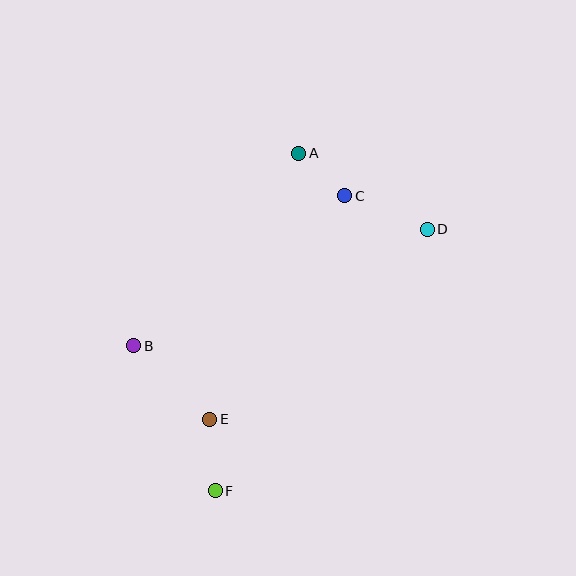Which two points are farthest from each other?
Points A and F are farthest from each other.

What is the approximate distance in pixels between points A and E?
The distance between A and E is approximately 281 pixels.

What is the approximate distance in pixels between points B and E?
The distance between B and E is approximately 106 pixels.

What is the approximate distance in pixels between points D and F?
The distance between D and F is approximately 337 pixels.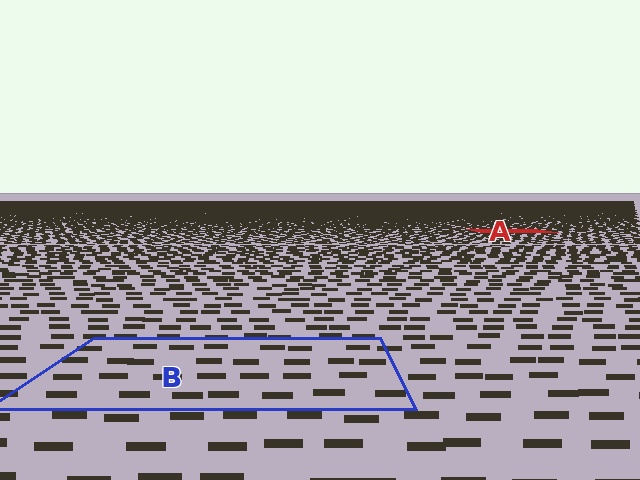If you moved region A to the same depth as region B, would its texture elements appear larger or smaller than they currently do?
They would appear larger. At a closer depth, the same texture elements are projected at a bigger on-screen size.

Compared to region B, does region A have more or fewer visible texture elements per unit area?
Region A has more texture elements per unit area — they are packed more densely because it is farther away.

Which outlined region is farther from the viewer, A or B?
Region A is farther from the viewer — the texture elements inside it appear smaller and more densely packed.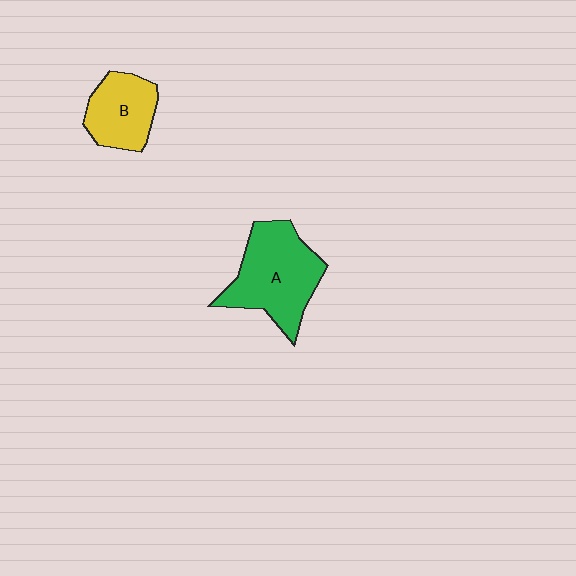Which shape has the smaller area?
Shape B (yellow).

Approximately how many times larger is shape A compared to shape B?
Approximately 1.6 times.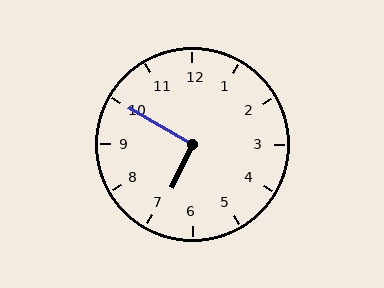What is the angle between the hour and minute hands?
Approximately 95 degrees.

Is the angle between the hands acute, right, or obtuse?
It is right.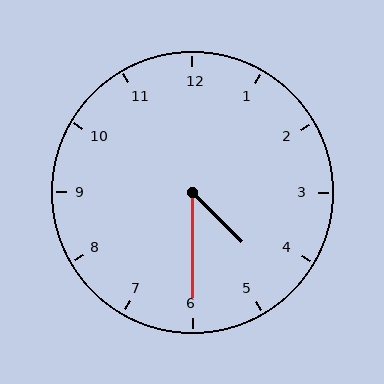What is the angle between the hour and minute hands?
Approximately 45 degrees.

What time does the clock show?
4:30.